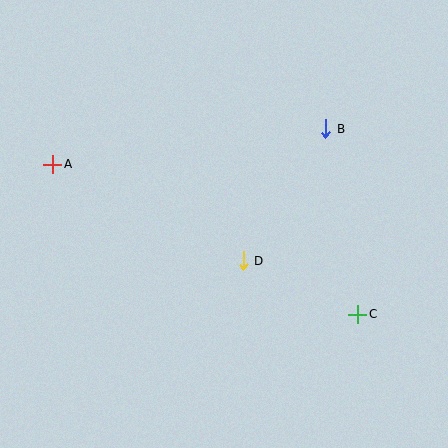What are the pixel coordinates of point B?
Point B is at (326, 129).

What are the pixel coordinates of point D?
Point D is at (243, 261).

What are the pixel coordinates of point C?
Point C is at (357, 314).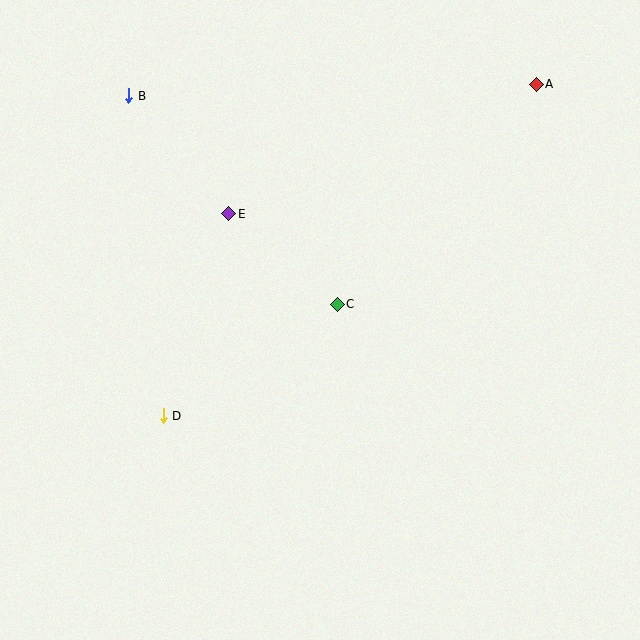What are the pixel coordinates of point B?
Point B is at (129, 96).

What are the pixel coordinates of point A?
Point A is at (536, 84).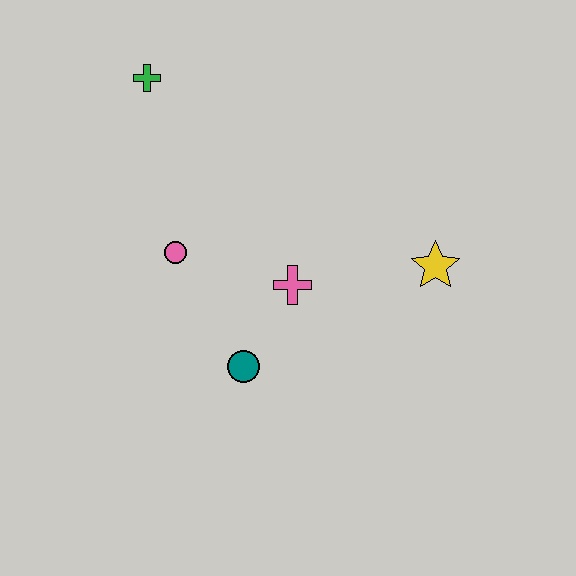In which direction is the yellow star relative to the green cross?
The yellow star is to the right of the green cross.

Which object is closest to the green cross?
The pink circle is closest to the green cross.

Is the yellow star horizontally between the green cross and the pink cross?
No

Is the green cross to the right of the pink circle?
No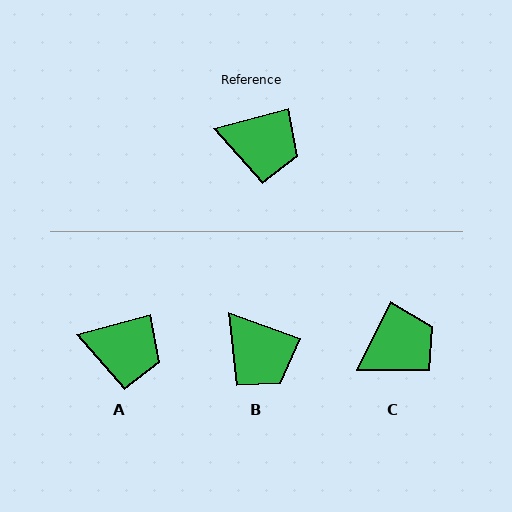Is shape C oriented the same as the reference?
No, it is off by about 49 degrees.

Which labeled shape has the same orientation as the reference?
A.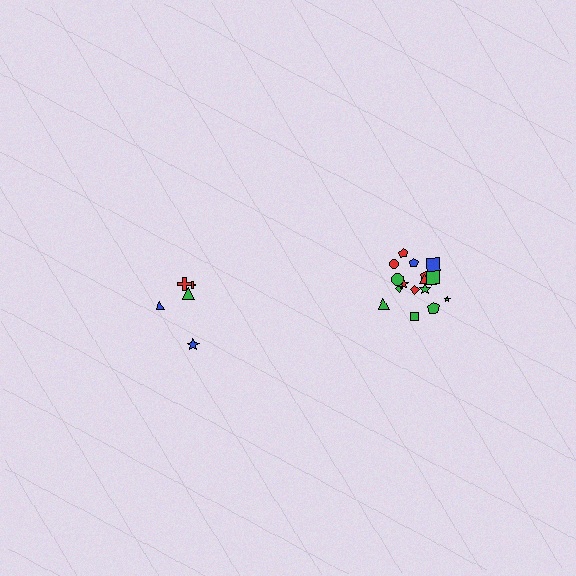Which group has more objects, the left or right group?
The right group.